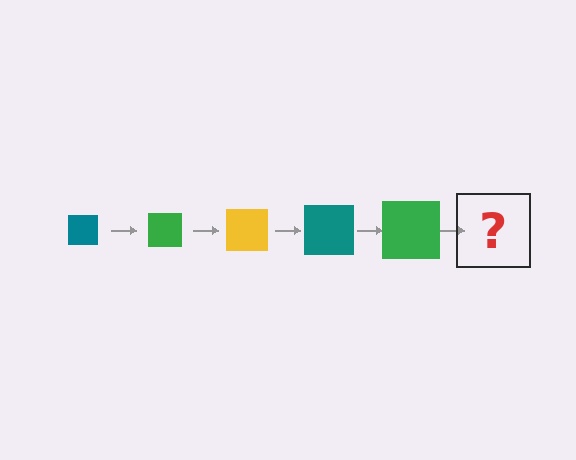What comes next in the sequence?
The next element should be a yellow square, larger than the previous one.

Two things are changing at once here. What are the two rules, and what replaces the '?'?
The two rules are that the square grows larger each step and the color cycles through teal, green, and yellow. The '?' should be a yellow square, larger than the previous one.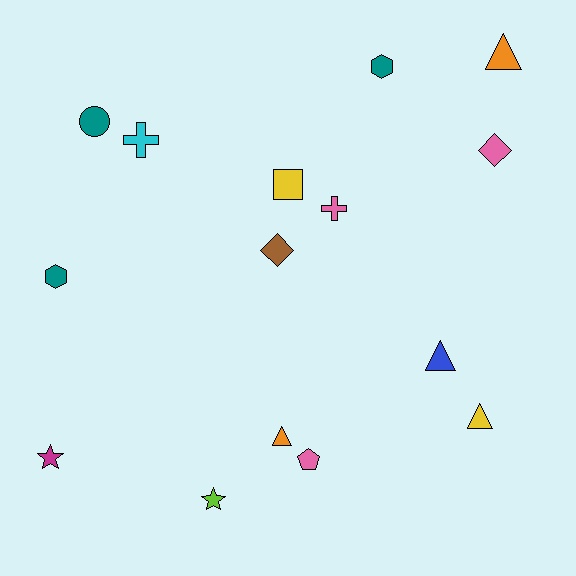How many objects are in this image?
There are 15 objects.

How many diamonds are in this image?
There are 2 diamonds.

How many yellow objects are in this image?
There are 2 yellow objects.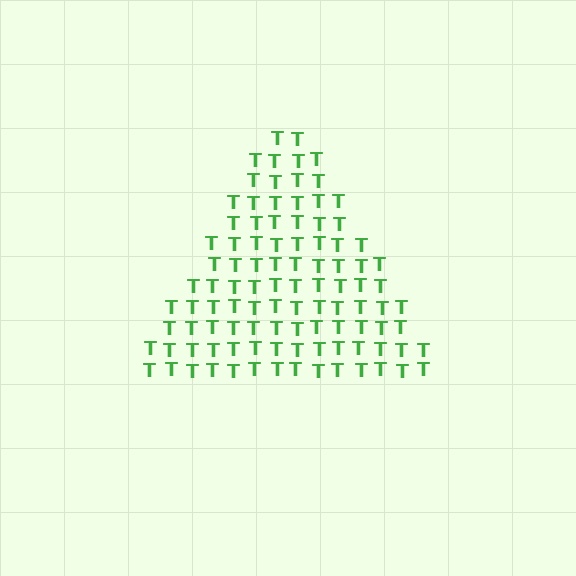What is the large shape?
The large shape is a triangle.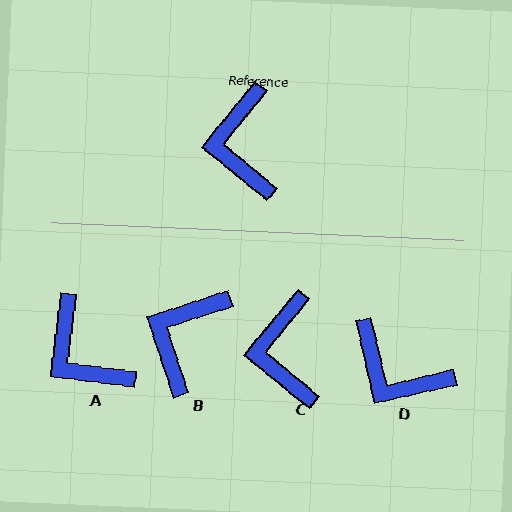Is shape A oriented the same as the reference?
No, it is off by about 32 degrees.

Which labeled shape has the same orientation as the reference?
C.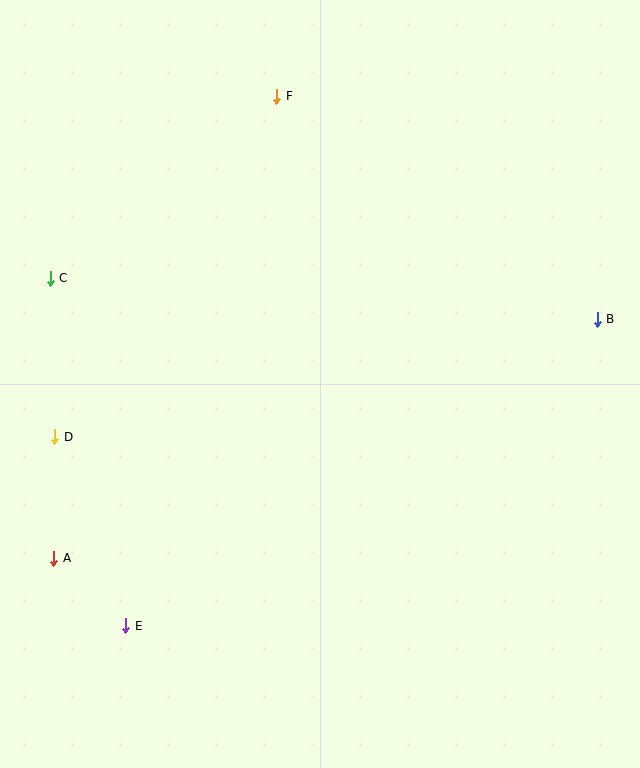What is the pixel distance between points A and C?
The distance between A and C is 280 pixels.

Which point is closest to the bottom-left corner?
Point E is closest to the bottom-left corner.